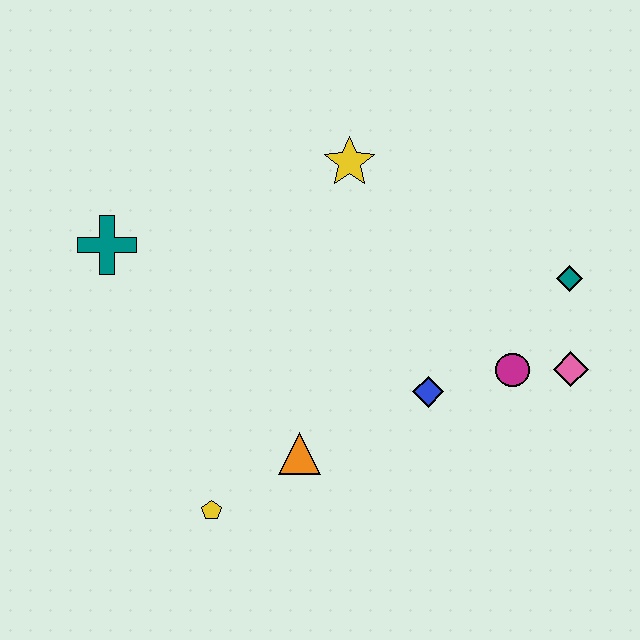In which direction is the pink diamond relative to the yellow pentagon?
The pink diamond is to the right of the yellow pentagon.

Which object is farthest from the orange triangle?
The teal diamond is farthest from the orange triangle.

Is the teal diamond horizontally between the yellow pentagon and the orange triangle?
No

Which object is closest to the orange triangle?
The yellow pentagon is closest to the orange triangle.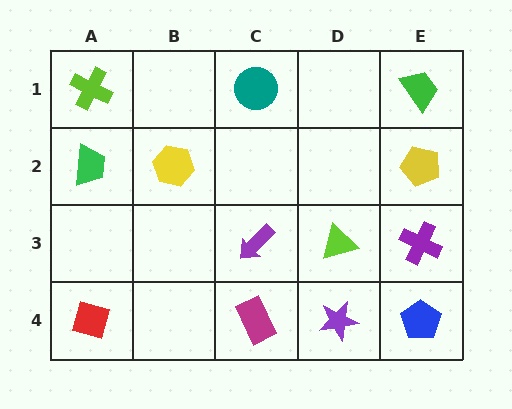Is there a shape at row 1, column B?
No, that cell is empty.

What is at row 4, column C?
A magenta rectangle.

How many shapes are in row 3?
3 shapes.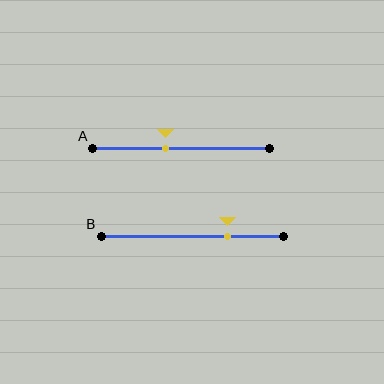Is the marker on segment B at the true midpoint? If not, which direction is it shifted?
No, the marker on segment B is shifted to the right by about 19% of the segment length.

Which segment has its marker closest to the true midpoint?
Segment A has its marker closest to the true midpoint.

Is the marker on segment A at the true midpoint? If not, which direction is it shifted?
No, the marker on segment A is shifted to the left by about 9% of the segment length.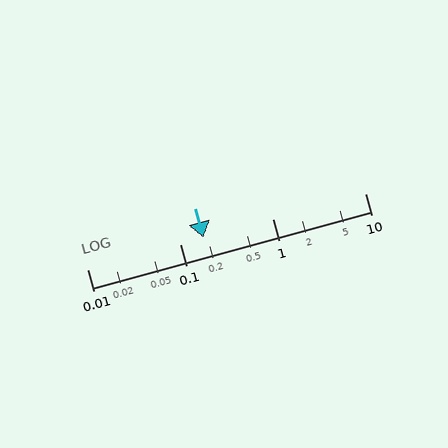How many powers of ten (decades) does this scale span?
The scale spans 3 decades, from 0.01 to 10.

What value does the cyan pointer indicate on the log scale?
The pointer indicates approximately 0.18.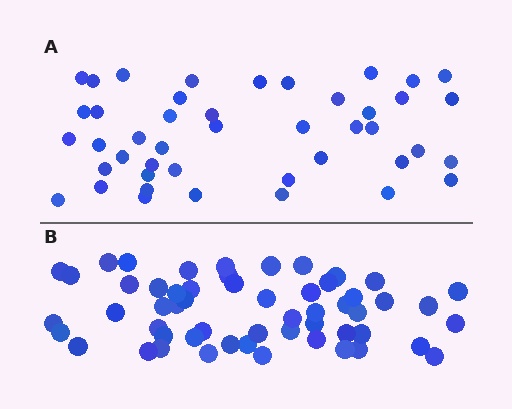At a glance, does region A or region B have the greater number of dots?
Region B (the bottom region) has more dots.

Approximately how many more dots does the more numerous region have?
Region B has roughly 12 or so more dots than region A.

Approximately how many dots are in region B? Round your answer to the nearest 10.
About 60 dots. (The exact count is 55, which rounds to 60.)